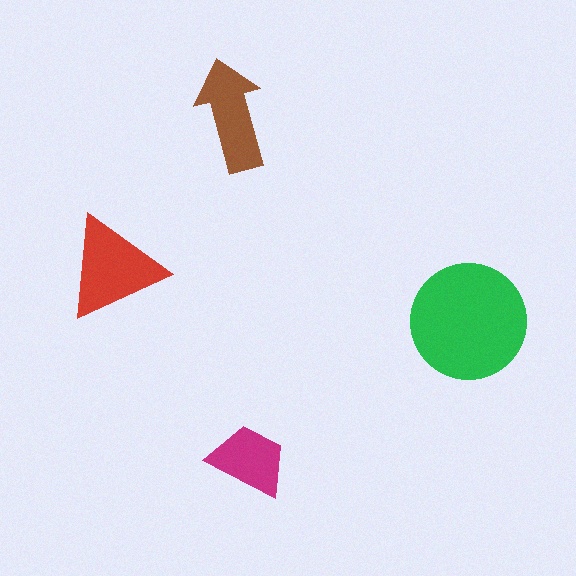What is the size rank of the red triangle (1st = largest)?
2nd.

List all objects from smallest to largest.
The magenta trapezoid, the brown arrow, the red triangle, the green circle.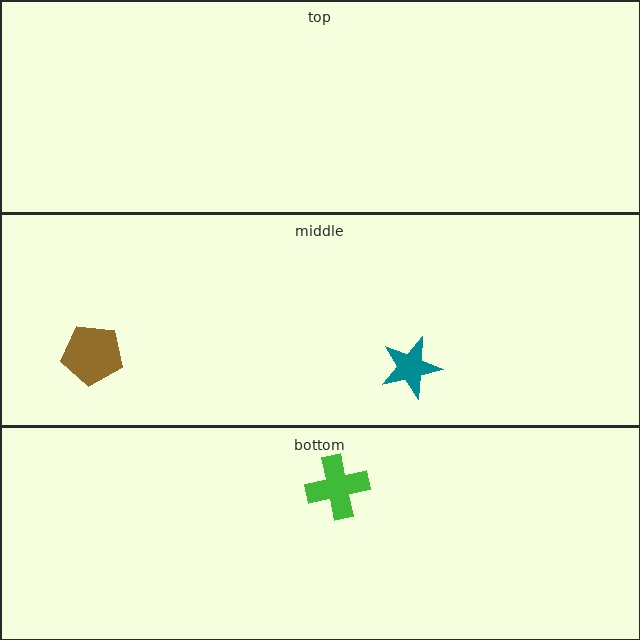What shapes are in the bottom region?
The green cross.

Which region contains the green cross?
The bottom region.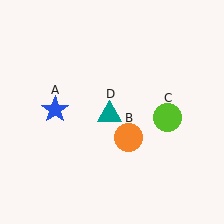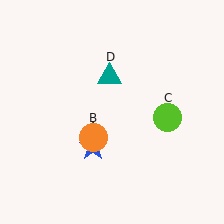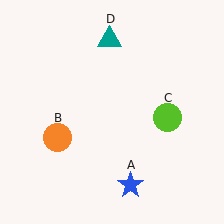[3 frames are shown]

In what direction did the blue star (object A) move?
The blue star (object A) moved down and to the right.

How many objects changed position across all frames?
3 objects changed position: blue star (object A), orange circle (object B), teal triangle (object D).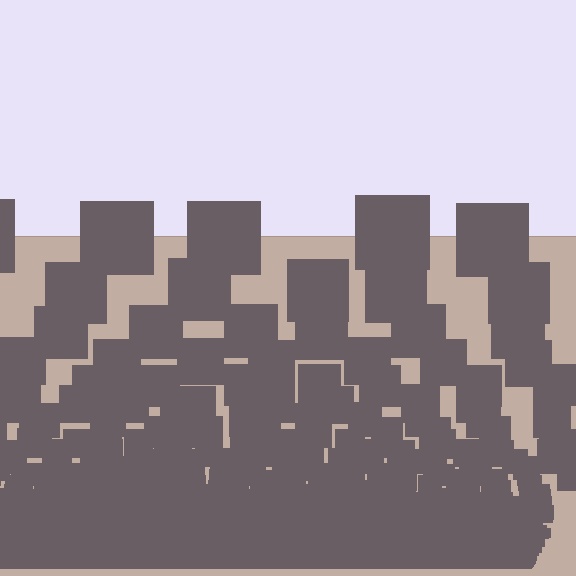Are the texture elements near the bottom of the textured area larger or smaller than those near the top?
Smaller. The gradient is inverted — elements near the bottom are smaller and denser.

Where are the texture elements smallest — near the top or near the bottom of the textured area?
Near the bottom.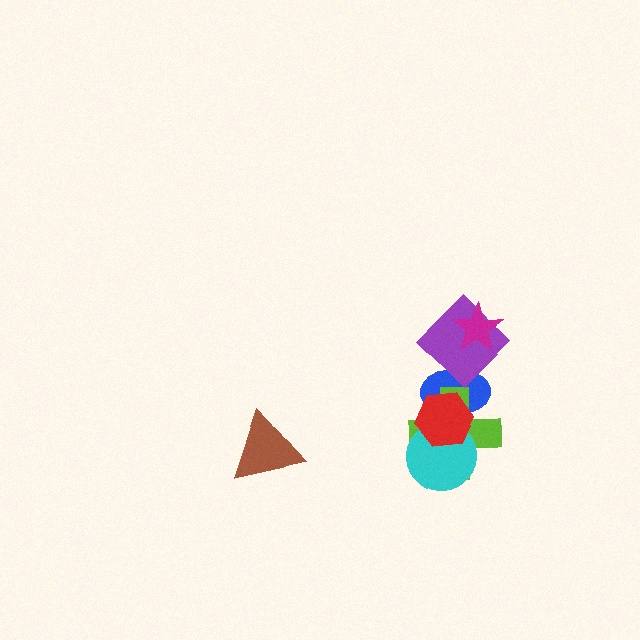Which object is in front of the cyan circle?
The red hexagon is in front of the cyan circle.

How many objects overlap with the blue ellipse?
3 objects overlap with the blue ellipse.